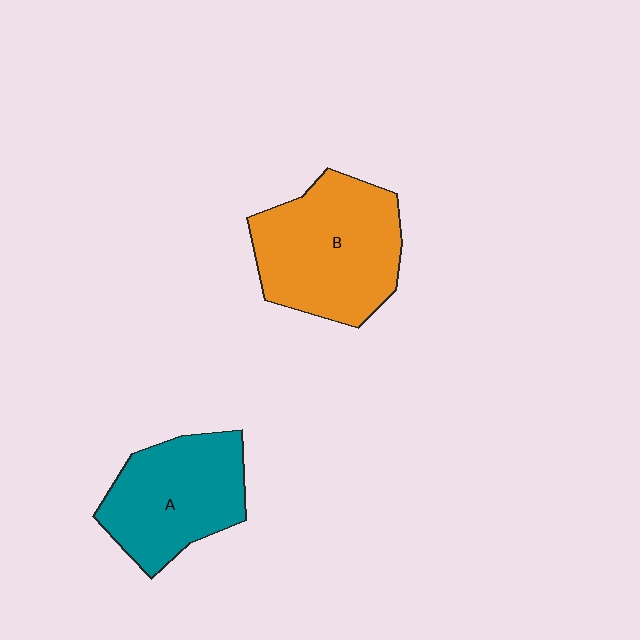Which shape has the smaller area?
Shape A (teal).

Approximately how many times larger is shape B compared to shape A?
Approximately 1.2 times.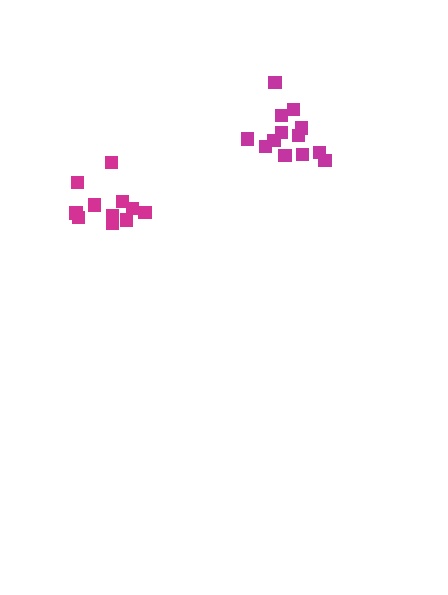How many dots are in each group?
Group 1: 13 dots, Group 2: 11 dots (24 total).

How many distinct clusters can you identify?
There are 2 distinct clusters.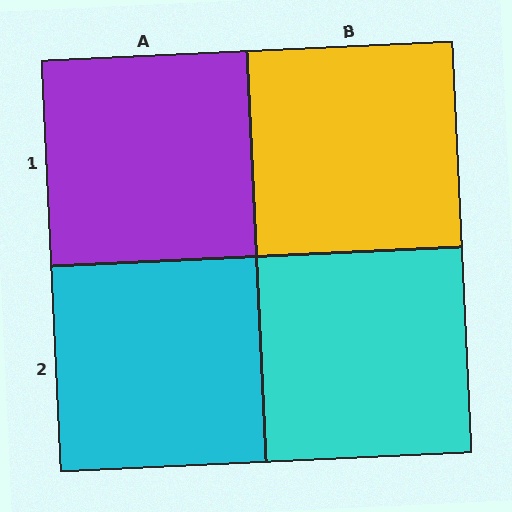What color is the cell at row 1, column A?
Purple.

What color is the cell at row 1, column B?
Yellow.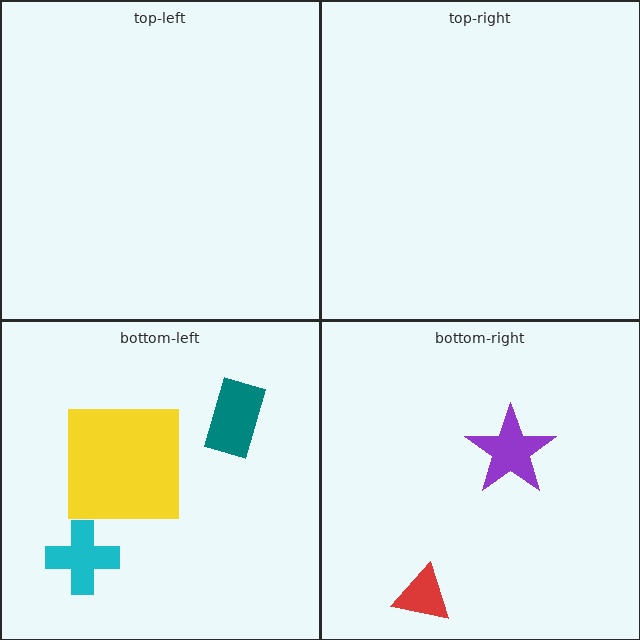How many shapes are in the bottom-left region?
3.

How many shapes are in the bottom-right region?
2.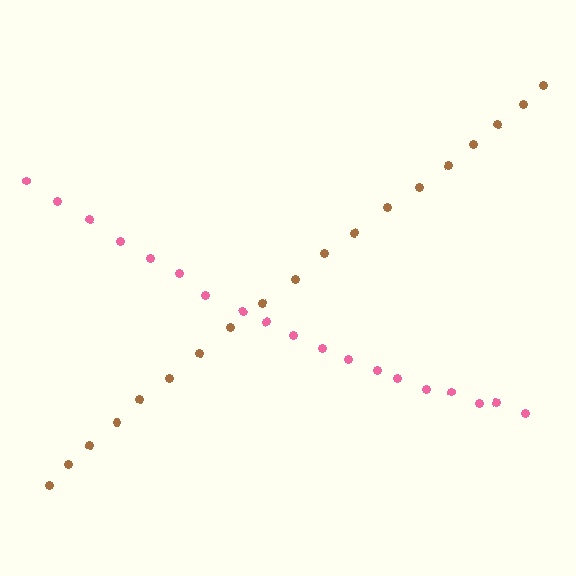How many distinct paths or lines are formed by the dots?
There are 2 distinct paths.